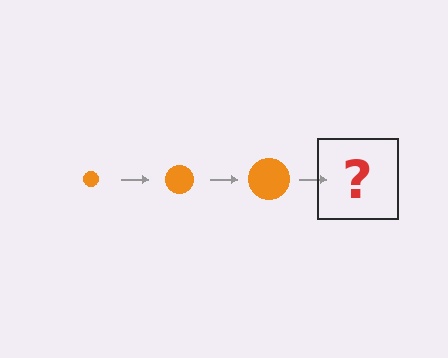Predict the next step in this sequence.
The next step is an orange circle, larger than the previous one.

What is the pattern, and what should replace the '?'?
The pattern is that the circle gets progressively larger each step. The '?' should be an orange circle, larger than the previous one.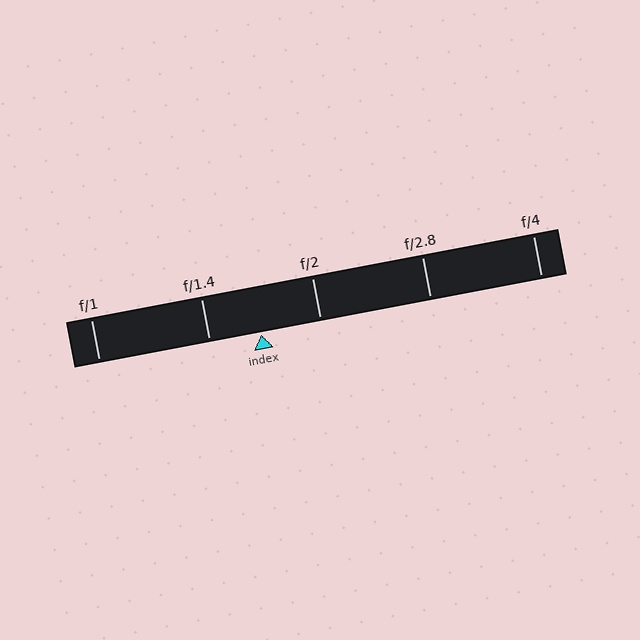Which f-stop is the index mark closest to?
The index mark is closest to f/1.4.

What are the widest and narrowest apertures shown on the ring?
The widest aperture shown is f/1 and the narrowest is f/4.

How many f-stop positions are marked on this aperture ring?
There are 5 f-stop positions marked.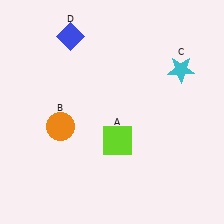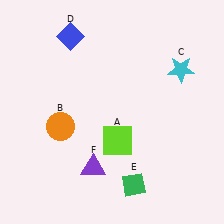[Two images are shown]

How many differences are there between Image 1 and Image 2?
There are 2 differences between the two images.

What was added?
A green diamond (E), a purple triangle (F) were added in Image 2.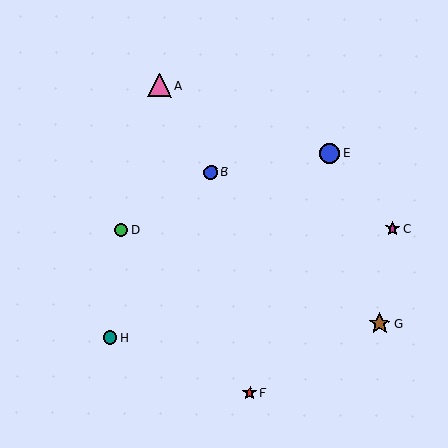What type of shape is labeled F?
Shape F is a red star.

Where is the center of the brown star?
The center of the brown star is at (380, 324).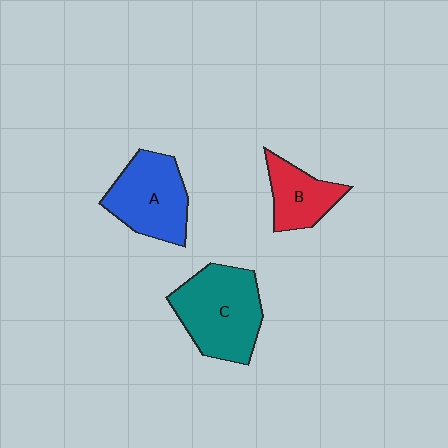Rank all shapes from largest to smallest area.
From largest to smallest: C (teal), A (blue), B (red).